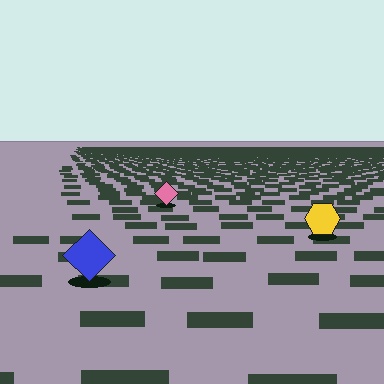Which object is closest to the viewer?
The blue diamond is closest. The texture marks near it are larger and more spread out.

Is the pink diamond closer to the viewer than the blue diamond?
No. The blue diamond is closer — you can tell from the texture gradient: the ground texture is coarser near it.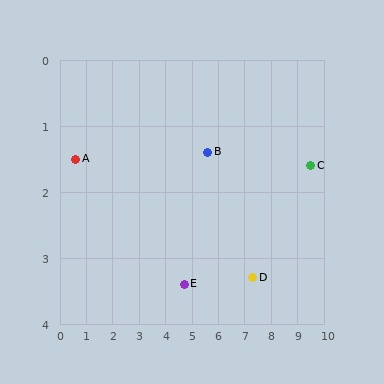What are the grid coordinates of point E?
Point E is at approximately (4.7, 3.4).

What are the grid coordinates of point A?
Point A is at approximately (0.6, 1.5).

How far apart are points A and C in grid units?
Points A and C are about 8.9 grid units apart.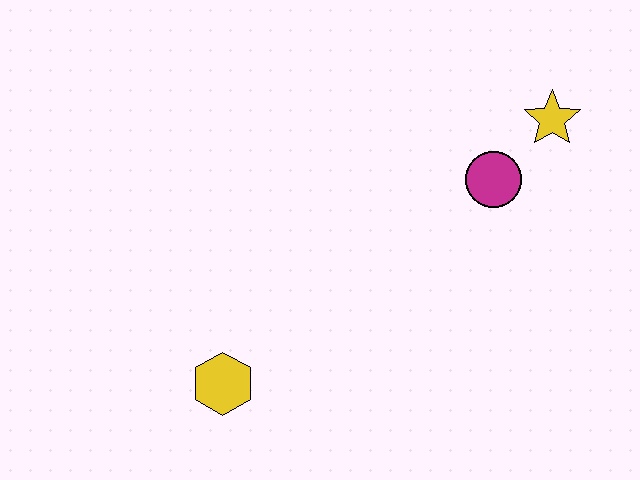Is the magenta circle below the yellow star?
Yes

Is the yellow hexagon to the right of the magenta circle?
No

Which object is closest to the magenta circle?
The yellow star is closest to the magenta circle.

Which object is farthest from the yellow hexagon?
The yellow star is farthest from the yellow hexagon.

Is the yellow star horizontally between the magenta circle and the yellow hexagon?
No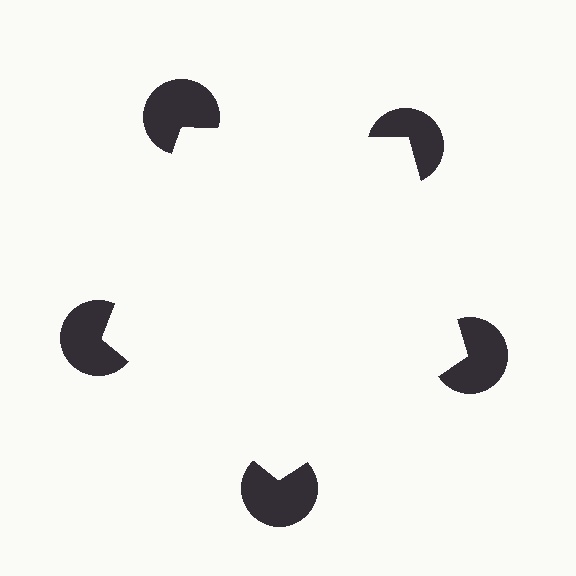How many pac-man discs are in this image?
There are 5 — one at each vertex of the illusory pentagon.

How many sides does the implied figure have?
5 sides.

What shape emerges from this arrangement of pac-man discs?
An illusory pentagon — its edges are inferred from the aligned wedge cuts in the pac-man discs, not physically drawn.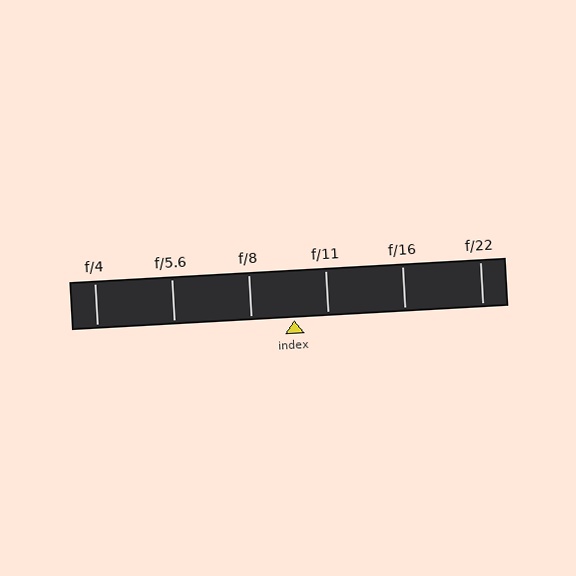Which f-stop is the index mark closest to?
The index mark is closest to f/11.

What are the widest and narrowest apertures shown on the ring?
The widest aperture shown is f/4 and the narrowest is f/22.